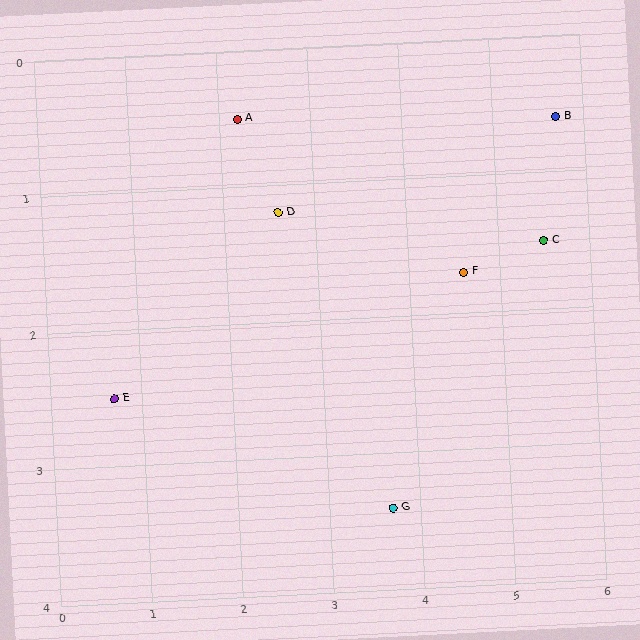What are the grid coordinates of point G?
Point G is at approximately (3.7, 3.4).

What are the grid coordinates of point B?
Point B is at approximately (5.7, 0.6).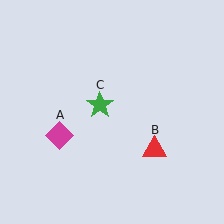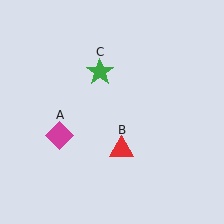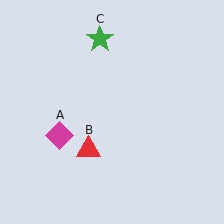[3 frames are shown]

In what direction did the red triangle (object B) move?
The red triangle (object B) moved left.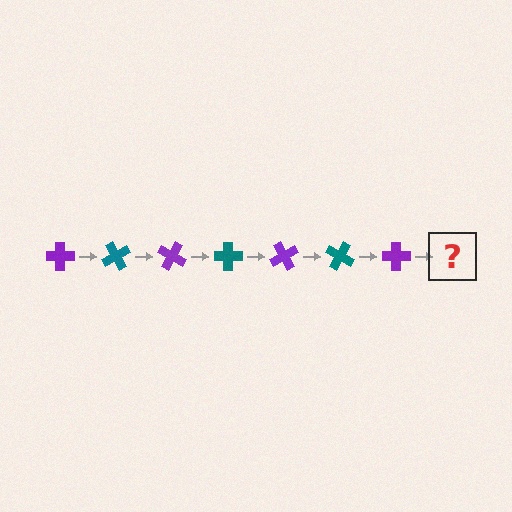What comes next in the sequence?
The next element should be a teal cross, rotated 420 degrees from the start.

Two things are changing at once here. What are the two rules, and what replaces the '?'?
The two rules are that it rotates 60 degrees each step and the color cycles through purple and teal. The '?' should be a teal cross, rotated 420 degrees from the start.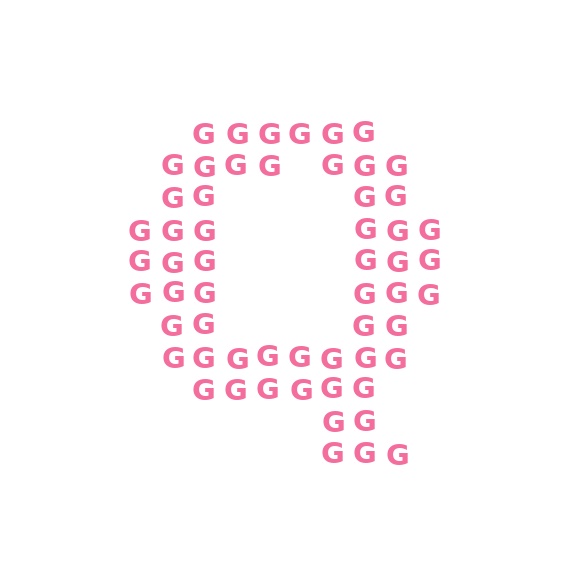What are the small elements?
The small elements are letter G's.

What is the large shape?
The large shape is the letter Q.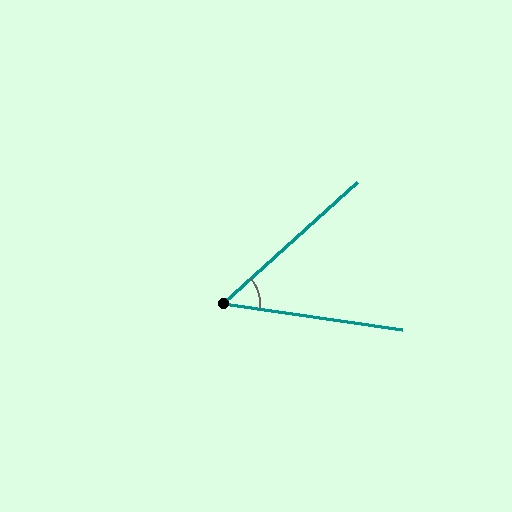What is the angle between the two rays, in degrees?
Approximately 50 degrees.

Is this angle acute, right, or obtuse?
It is acute.